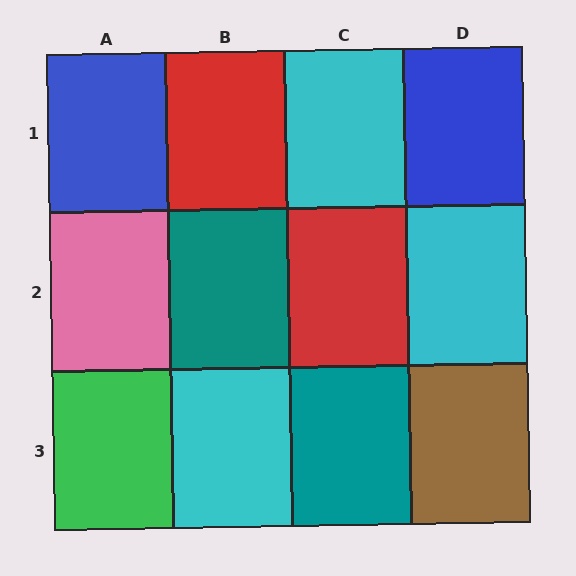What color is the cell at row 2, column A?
Pink.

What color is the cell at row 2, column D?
Cyan.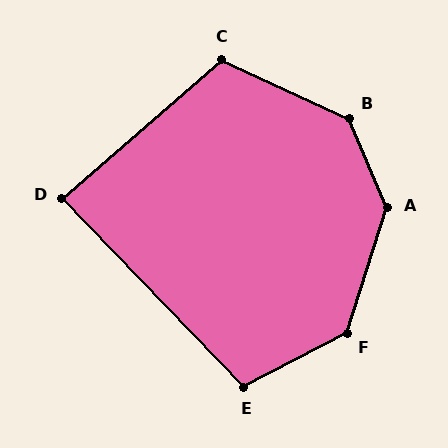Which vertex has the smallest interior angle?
D, at approximately 87 degrees.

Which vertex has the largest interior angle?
A, at approximately 139 degrees.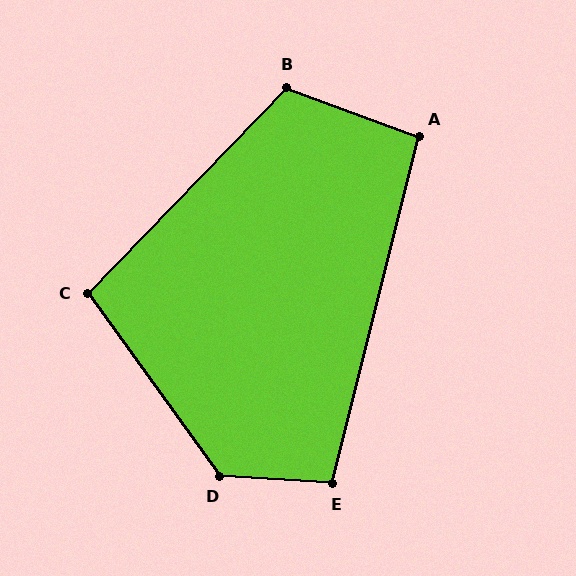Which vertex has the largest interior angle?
D, at approximately 129 degrees.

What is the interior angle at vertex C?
Approximately 100 degrees (obtuse).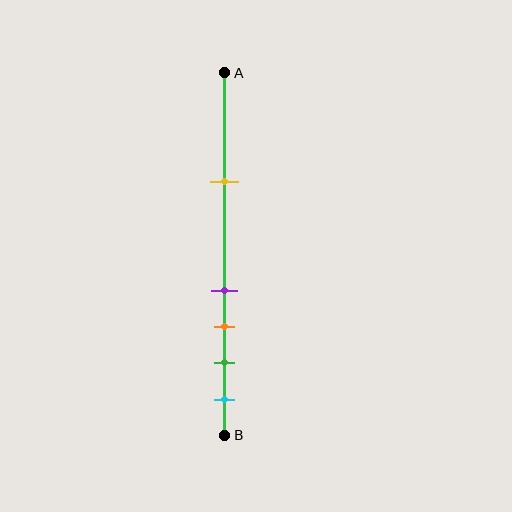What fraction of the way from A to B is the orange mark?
The orange mark is approximately 70% (0.7) of the way from A to B.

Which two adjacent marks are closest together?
The purple and orange marks are the closest adjacent pair.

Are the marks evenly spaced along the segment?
No, the marks are not evenly spaced.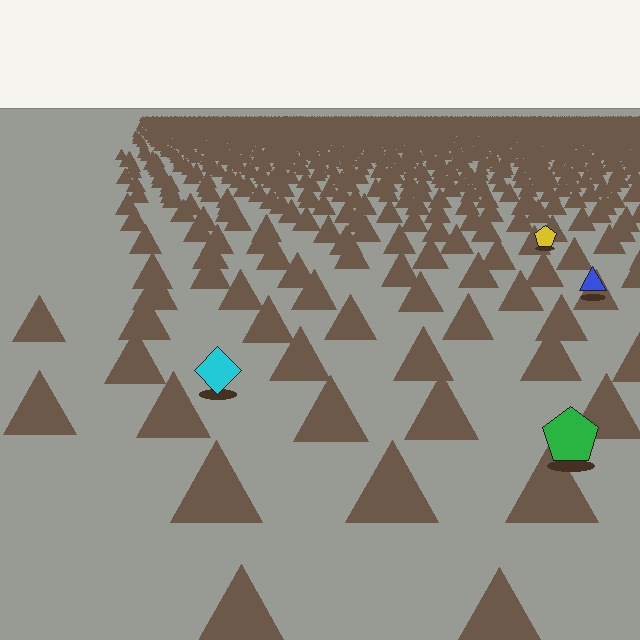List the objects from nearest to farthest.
From nearest to farthest: the green pentagon, the cyan diamond, the blue triangle, the yellow pentagon.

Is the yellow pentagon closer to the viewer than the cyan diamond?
No. The cyan diamond is closer — you can tell from the texture gradient: the ground texture is coarser near it.